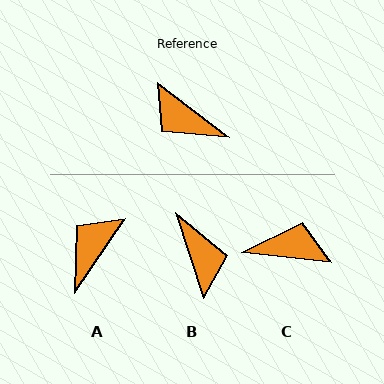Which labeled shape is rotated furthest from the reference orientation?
C, about 149 degrees away.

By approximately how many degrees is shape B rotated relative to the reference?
Approximately 145 degrees counter-clockwise.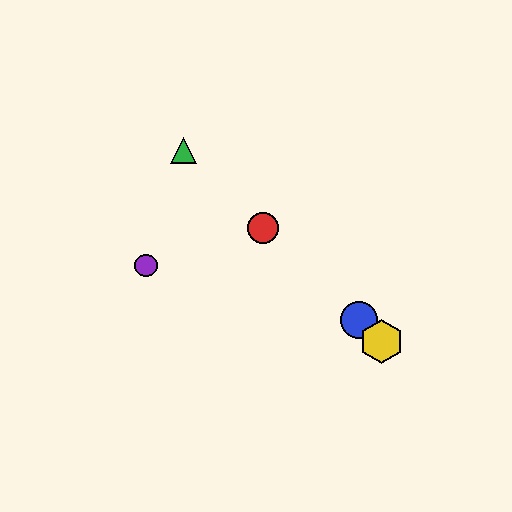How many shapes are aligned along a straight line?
4 shapes (the red circle, the blue circle, the green triangle, the yellow hexagon) are aligned along a straight line.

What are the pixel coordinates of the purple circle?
The purple circle is at (146, 266).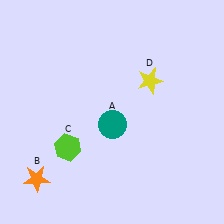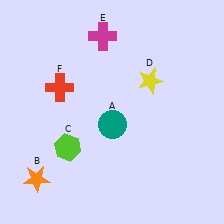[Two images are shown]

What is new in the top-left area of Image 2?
A magenta cross (E) was added in the top-left area of Image 2.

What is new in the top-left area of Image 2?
A red cross (F) was added in the top-left area of Image 2.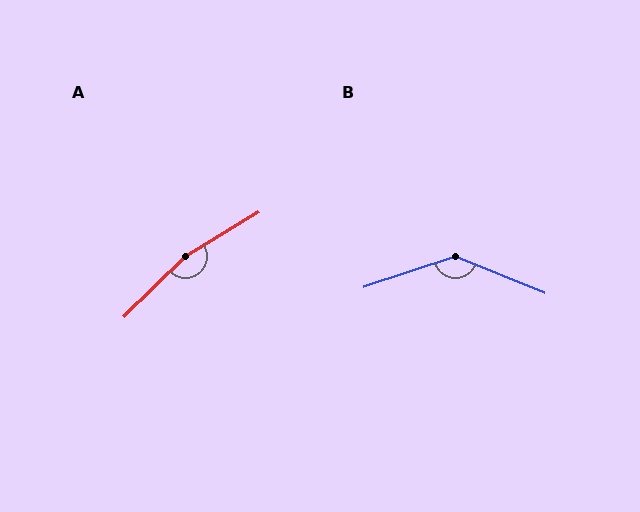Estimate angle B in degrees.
Approximately 139 degrees.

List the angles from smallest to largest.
B (139°), A (166°).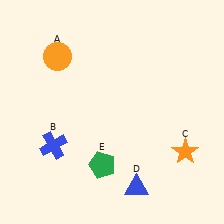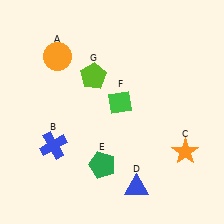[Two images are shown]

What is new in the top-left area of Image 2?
A lime pentagon (G) was added in the top-left area of Image 2.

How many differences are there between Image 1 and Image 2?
There are 2 differences between the two images.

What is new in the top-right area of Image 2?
A green diamond (F) was added in the top-right area of Image 2.